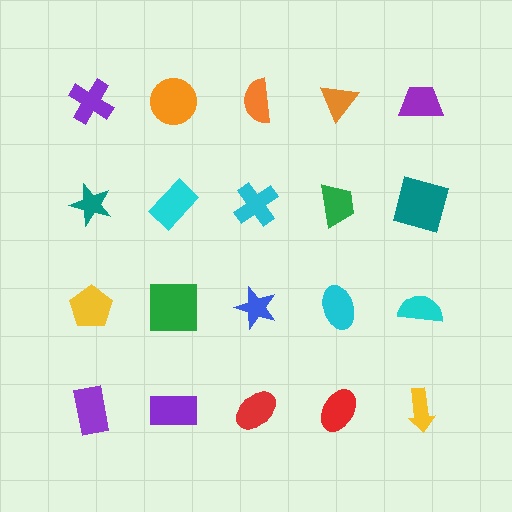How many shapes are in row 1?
5 shapes.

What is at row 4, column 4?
A red ellipse.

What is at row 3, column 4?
A cyan ellipse.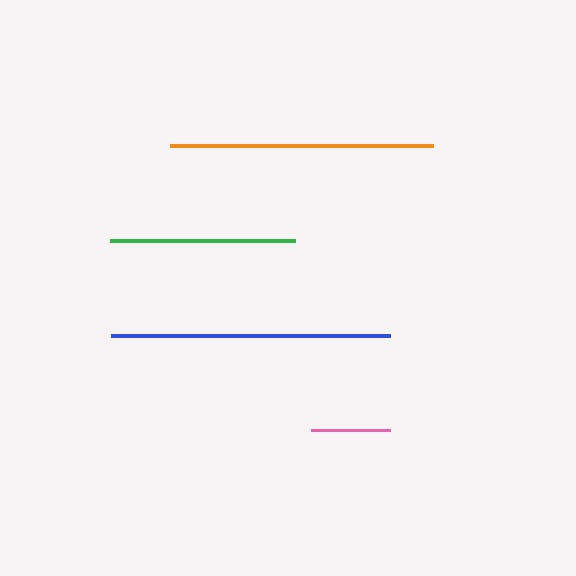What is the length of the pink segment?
The pink segment is approximately 79 pixels long.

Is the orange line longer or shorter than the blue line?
The blue line is longer than the orange line.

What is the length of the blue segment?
The blue segment is approximately 279 pixels long.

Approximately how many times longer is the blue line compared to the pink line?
The blue line is approximately 3.5 times the length of the pink line.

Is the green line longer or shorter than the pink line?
The green line is longer than the pink line.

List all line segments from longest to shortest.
From longest to shortest: blue, orange, green, pink.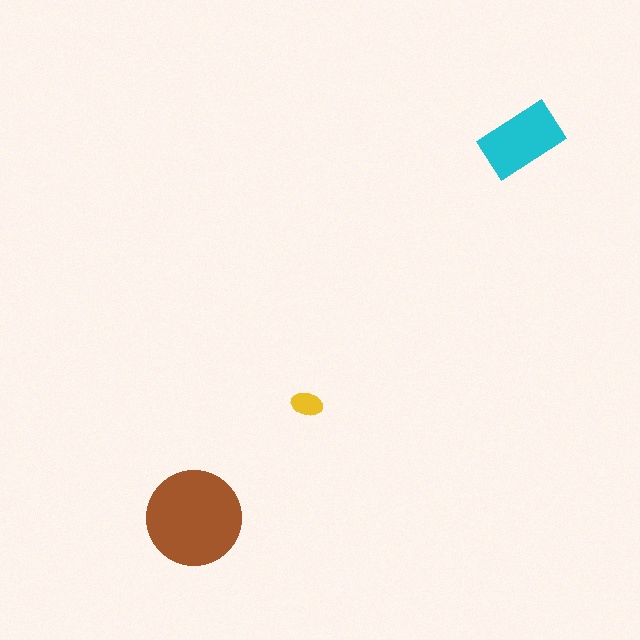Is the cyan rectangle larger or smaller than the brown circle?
Smaller.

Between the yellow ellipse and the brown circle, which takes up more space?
The brown circle.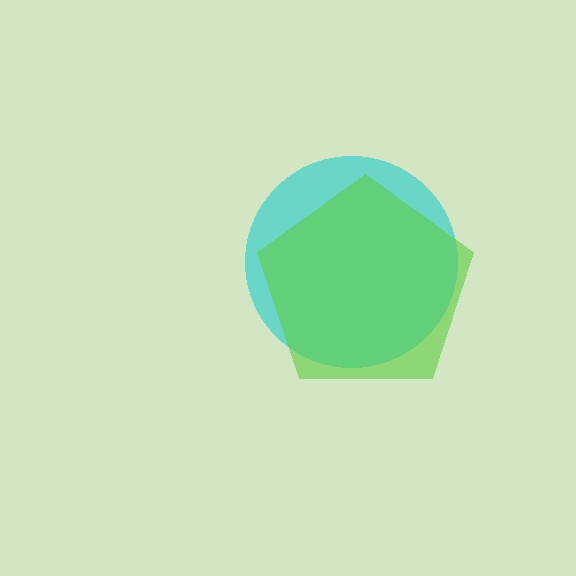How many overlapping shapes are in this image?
There are 2 overlapping shapes in the image.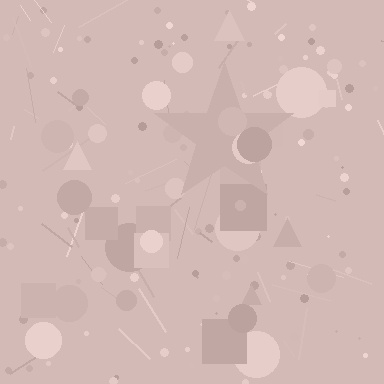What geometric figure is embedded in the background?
A star is embedded in the background.